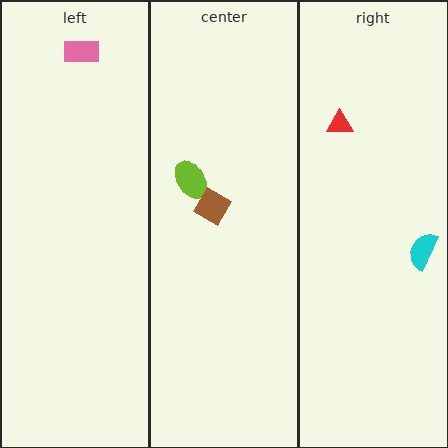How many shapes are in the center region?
2.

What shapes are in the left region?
The pink rectangle.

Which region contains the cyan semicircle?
The right region.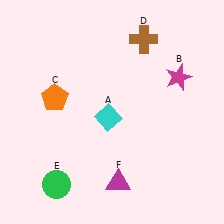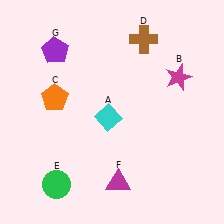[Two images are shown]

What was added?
A purple pentagon (G) was added in Image 2.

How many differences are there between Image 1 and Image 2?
There is 1 difference between the two images.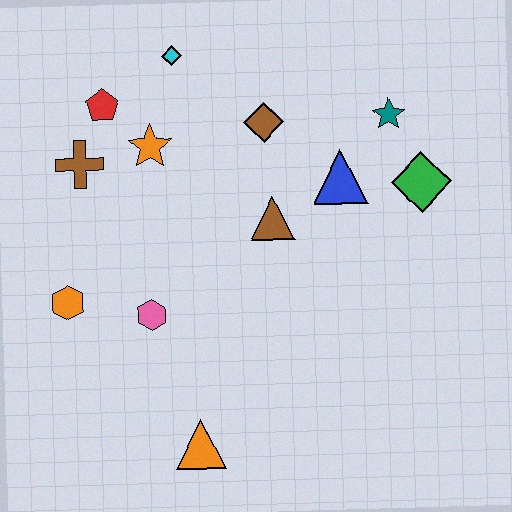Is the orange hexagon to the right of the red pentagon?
No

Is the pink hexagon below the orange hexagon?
Yes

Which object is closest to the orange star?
The red pentagon is closest to the orange star.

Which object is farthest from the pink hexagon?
The teal star is farthest from the pink hexagon.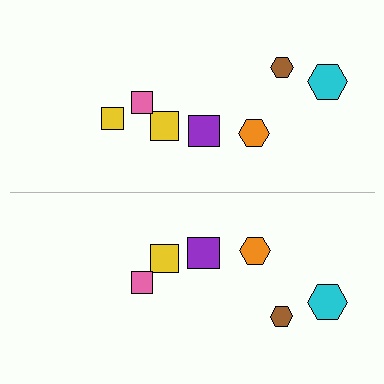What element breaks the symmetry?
A yellow square is missing from the bottom side.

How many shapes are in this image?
There are 13 shapes in this image.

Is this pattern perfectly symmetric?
No, the pattern is not perfectly symmetric. A yellow square is missing from the bottom side.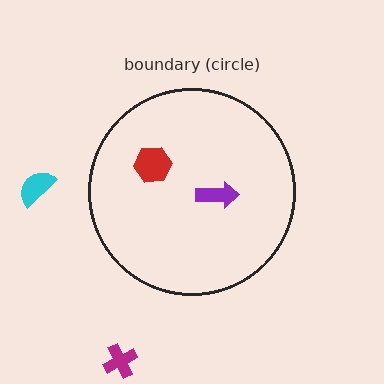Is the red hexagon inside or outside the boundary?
Inside.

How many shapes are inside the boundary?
2 inside, 2 outside.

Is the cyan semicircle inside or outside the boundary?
Outside.